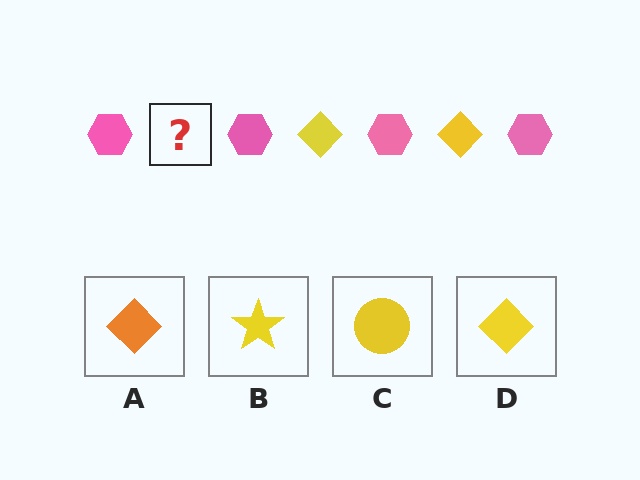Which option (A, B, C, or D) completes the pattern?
D.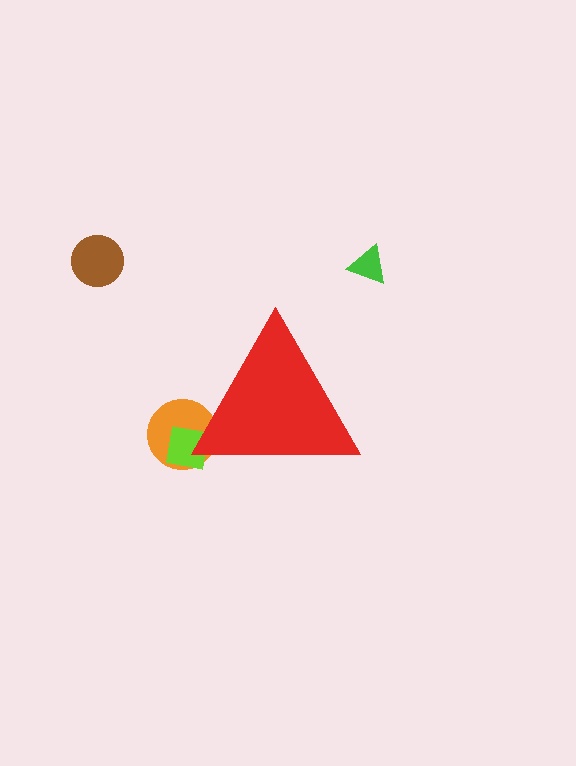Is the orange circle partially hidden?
Yes, the orange circle is partially hidden behind the red triangle.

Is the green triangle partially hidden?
No, the green triangle is fully visible.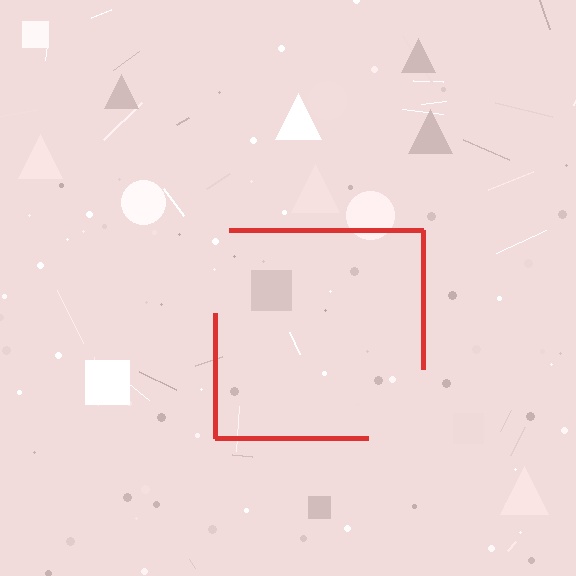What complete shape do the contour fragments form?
The contour fragments form a square.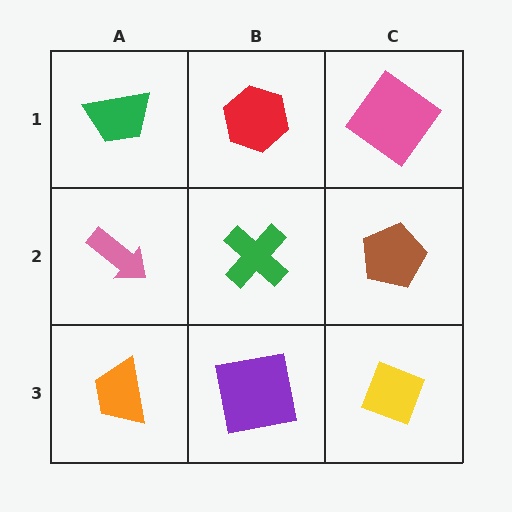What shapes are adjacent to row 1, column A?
A pink arrow (row 2, column A), a red hexagon (row 1, column B).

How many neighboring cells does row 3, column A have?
2.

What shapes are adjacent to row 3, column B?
A green cross (row 2, column B), an orange trapezoid (row 3, column A), a yellow diamond (row 3, column C).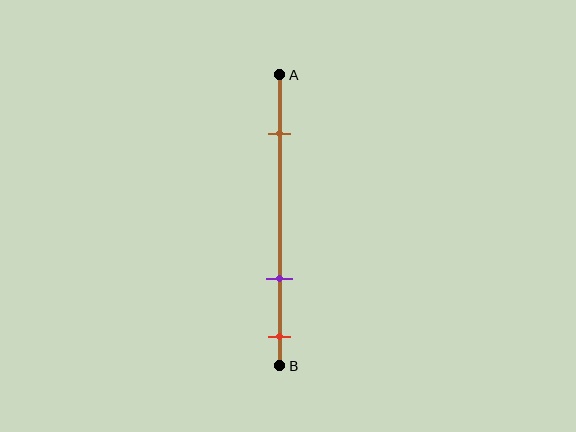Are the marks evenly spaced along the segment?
No, the marks are not evenly spaced.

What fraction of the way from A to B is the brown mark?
The brown mark is approximately 20% (0.2) of the way from A to B.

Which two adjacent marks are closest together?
The purple and red marks are the closest adjacent pair.